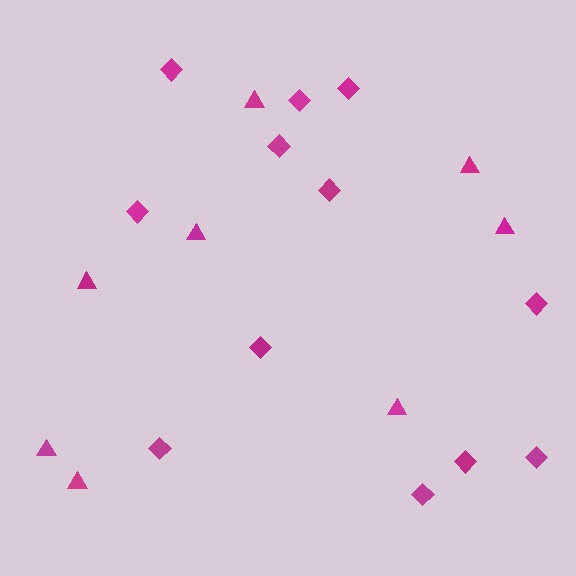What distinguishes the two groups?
There are 2 groups: one group of triangles (8) and one group of diamonds (12).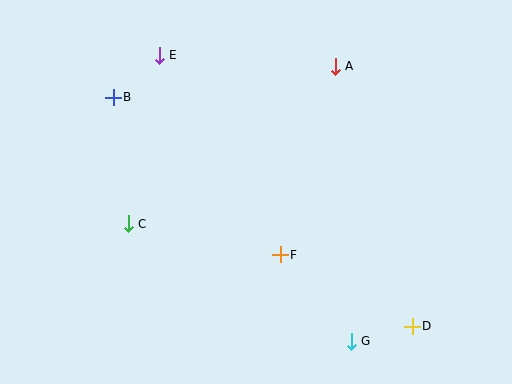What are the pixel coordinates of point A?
Point A is at (335, 66).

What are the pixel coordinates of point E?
Point E is at (159, 55).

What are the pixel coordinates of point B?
Point B is at (113, 97).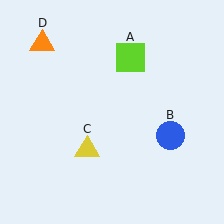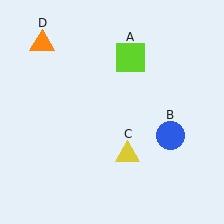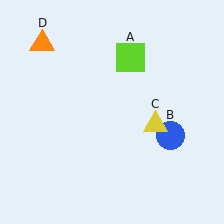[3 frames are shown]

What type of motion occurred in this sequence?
The yellow triangle (object C) rotated counterclockwise around the center of the scene.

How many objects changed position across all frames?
1 object changed position: yellow triangle (object C).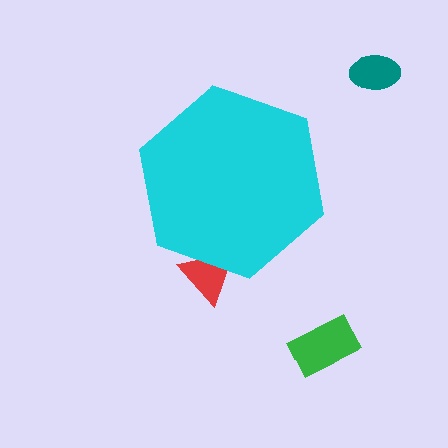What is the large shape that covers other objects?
A cyan hexagon.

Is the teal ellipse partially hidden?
No, the teal ellipse is fully visible.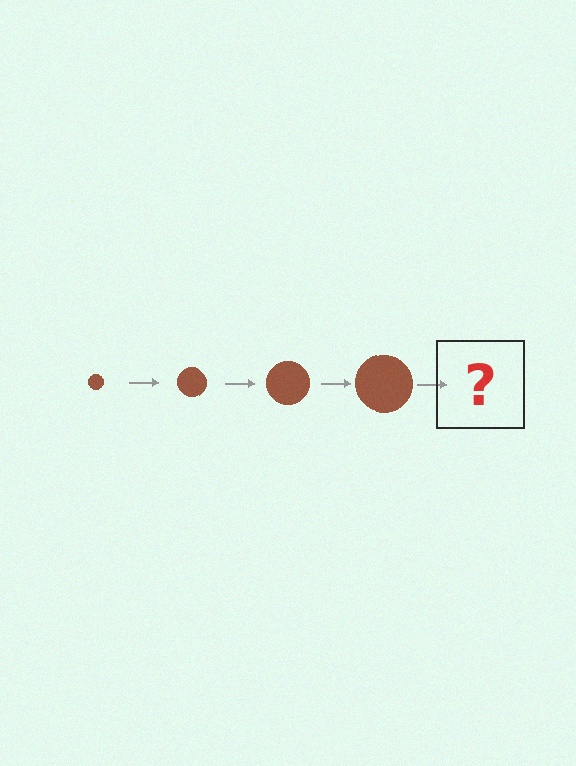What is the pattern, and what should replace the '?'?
The pattern is that the circle gets progressively larger each step. The '?' should be a brown circle, larger than the previous one.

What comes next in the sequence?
The next element should be a brown circle, larger than the previous one.